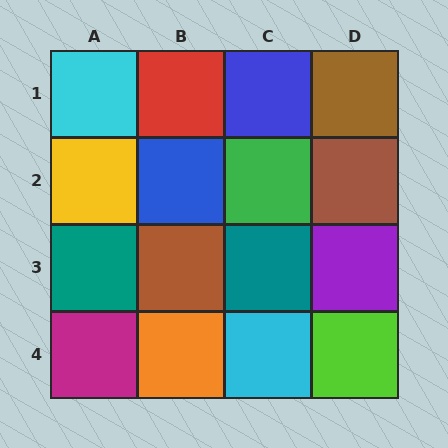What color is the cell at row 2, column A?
Yellow.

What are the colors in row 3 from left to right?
Teal, brown, teal, purple.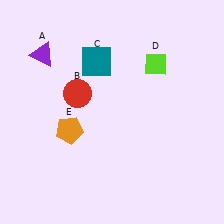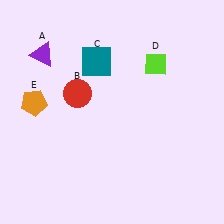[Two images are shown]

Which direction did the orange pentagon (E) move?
The orange pentagon (E) moved left.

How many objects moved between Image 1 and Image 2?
1 object moved between the two images.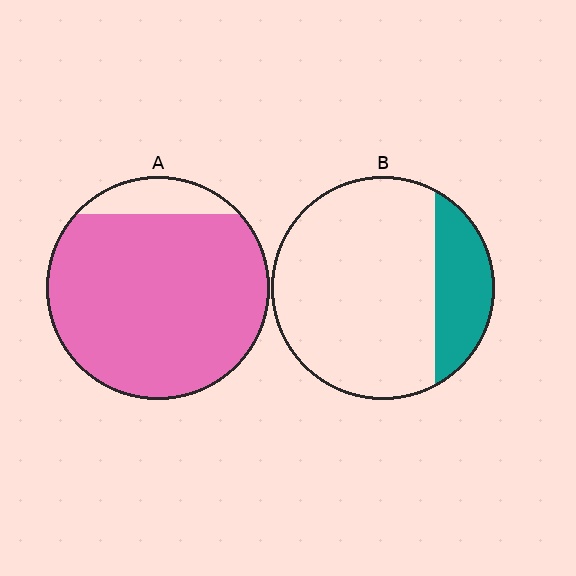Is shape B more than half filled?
No.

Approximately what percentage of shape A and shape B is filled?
A is approximately 90% and B is approximately 20%.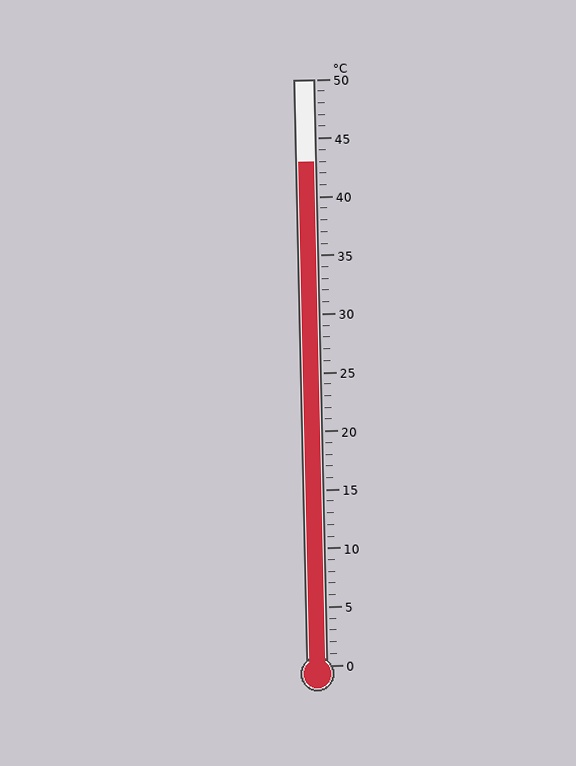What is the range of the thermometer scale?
The thermometer scale ranges from 0°C to 50°C.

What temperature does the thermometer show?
The thermometer shows approximately 43°C.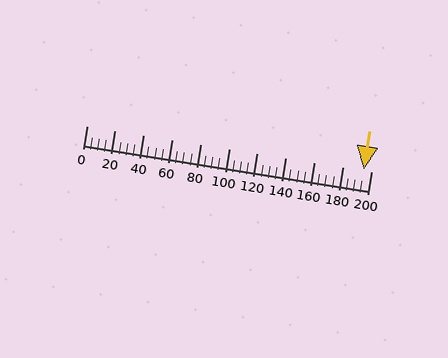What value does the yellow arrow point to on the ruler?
The yellow arrow points to approximately 195.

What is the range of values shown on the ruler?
The ruler shows values from 0 to 200.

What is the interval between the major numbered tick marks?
The major tick marks are spaced 20 units apart.